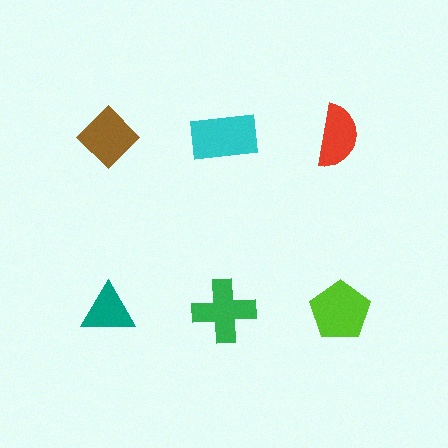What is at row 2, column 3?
A lime pentagon.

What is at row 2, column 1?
A teal triangle.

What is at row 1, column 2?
A cyan rectangle.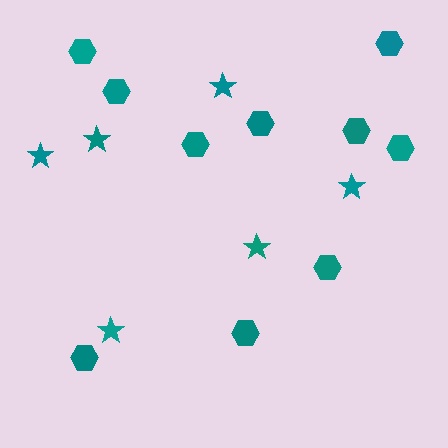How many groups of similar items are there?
There are 2 groups: one group of stars (6) and one group of hexagons (10).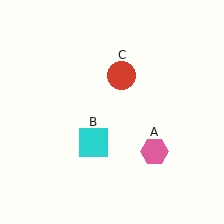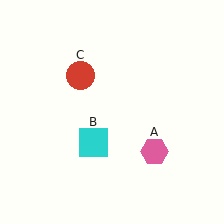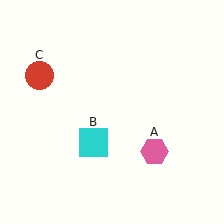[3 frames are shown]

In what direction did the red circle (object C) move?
The red circle (object C) moved left.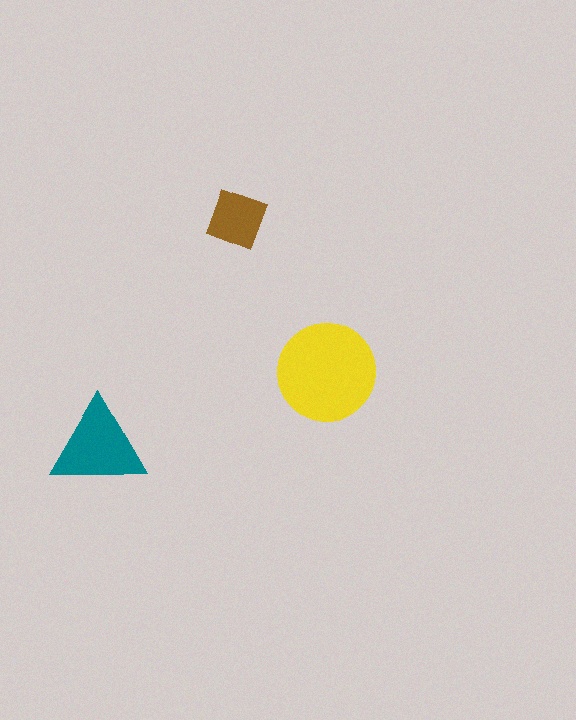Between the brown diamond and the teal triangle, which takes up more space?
The teal triangle.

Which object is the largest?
The yellow circle.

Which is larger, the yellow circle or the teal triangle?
The yellow circle.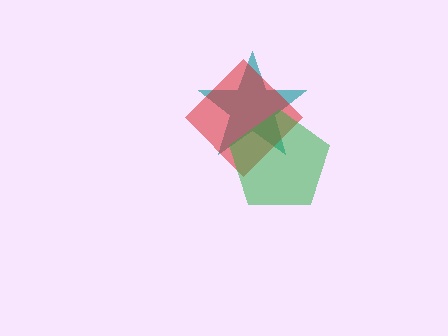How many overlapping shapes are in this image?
There are 3 overlapping shapes in the image.